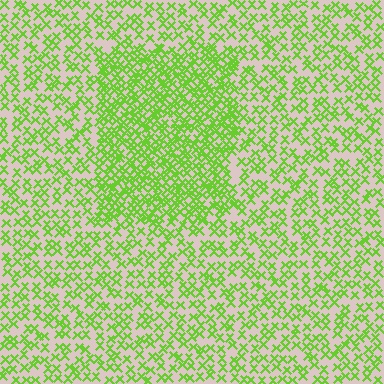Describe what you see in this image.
The image contains small lime elements arranged at two different densities. A rectangle-shaped region is visible where the elements are more densely packed than the surrounding area.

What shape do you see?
I see a rectangle.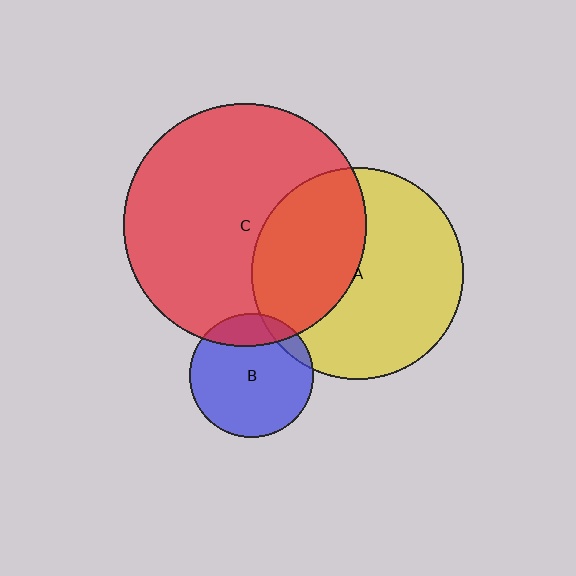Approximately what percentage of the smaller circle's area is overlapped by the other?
Approximately 20%.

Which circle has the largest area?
Circle C (red).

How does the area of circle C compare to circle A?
Approximately 1.3 times.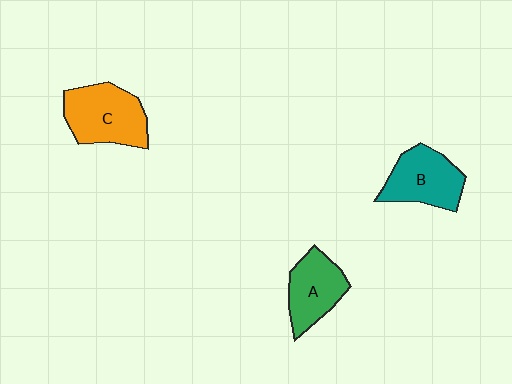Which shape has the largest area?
Shape C (orange).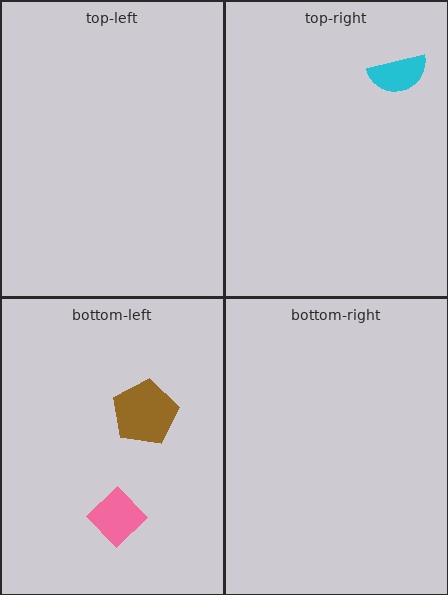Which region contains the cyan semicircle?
The top-right region.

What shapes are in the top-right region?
The cyan semicircle.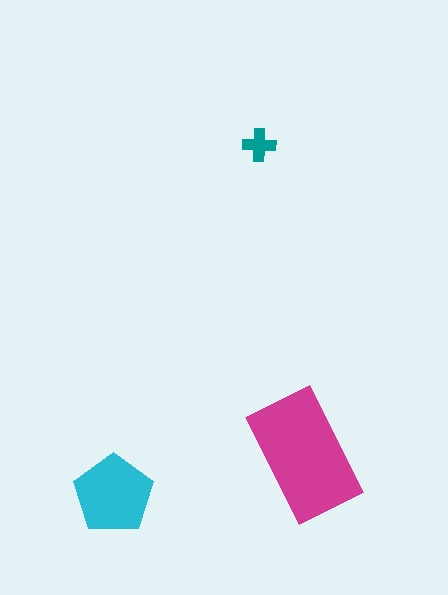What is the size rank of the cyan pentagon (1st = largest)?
2nd.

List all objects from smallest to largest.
The teal cross, the cyan pentagon, the magenta rectangle.